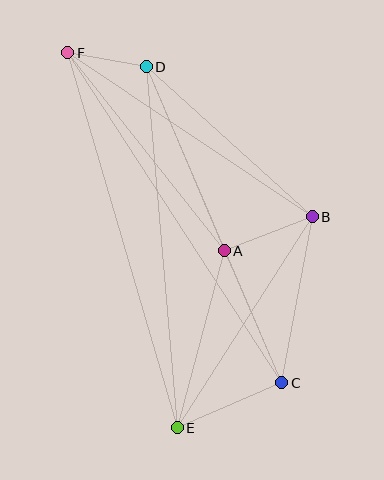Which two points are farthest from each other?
Points C and F are farthest from each other.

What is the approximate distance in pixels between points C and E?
The distance between C and E is approximately 114 pixels.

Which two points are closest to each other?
Points D and F are closest to each other.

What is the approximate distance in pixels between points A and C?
The distance between A and C is approximately 144 pixels.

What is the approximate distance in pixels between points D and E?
The distance between D and E is approximately 362 pixels.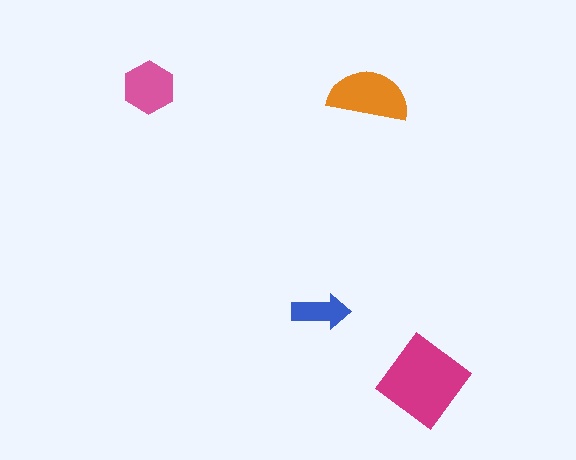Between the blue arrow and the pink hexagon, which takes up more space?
The pink hexagon.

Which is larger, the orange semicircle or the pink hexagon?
The orange semicircle.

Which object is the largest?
The magenta diamond.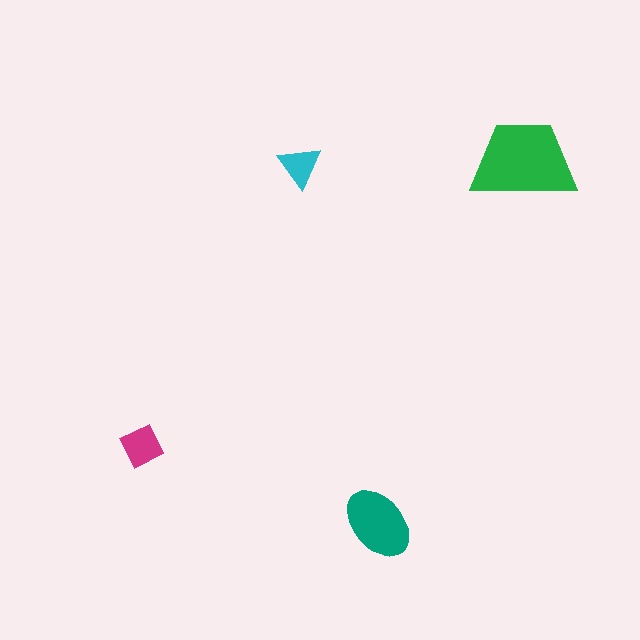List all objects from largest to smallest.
The green trapezoid, the teal ellipse, the magenta diamond, the cyan triangle.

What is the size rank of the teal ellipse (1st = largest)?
2nd.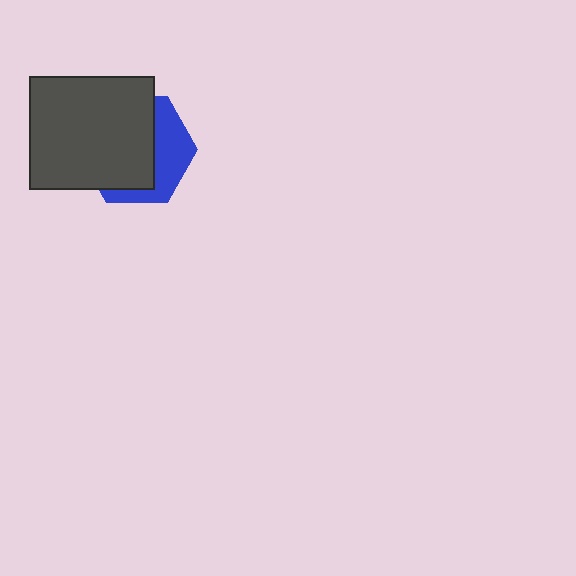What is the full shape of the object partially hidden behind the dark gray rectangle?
The partially hidden object is a blue hexagon.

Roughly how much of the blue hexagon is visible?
A small part of it is visible (roughly 37%).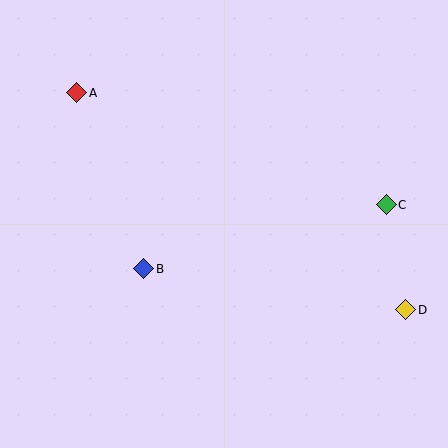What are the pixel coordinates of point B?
Point B is at (144, 269).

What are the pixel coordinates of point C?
Point C is at (386, 205).